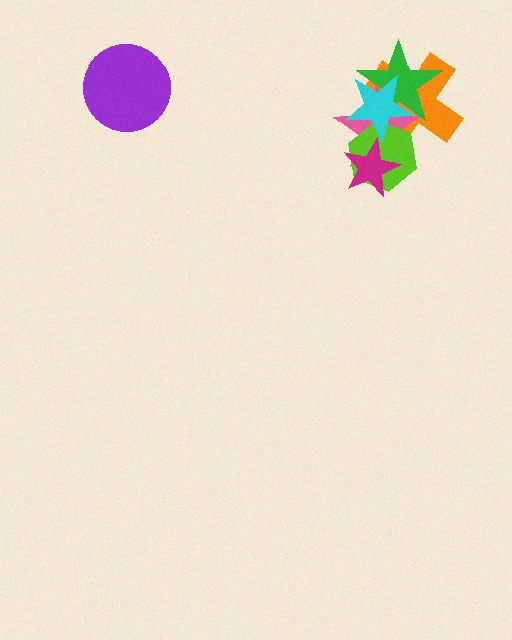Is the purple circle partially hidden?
No, no other shape covers it.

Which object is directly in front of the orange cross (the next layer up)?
The pink star is directly in front of the orange cross.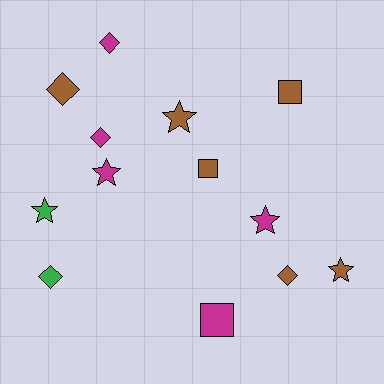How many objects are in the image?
There are 13 objects.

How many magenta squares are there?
There is 1 magenta square.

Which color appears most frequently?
Brown, with 6 objects.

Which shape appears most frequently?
Diamond, with 5 objects.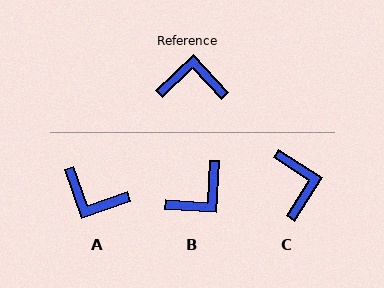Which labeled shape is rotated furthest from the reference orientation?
A, about 156 degrees away.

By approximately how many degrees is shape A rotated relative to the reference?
Approximately 156 degrees counter-clockwise.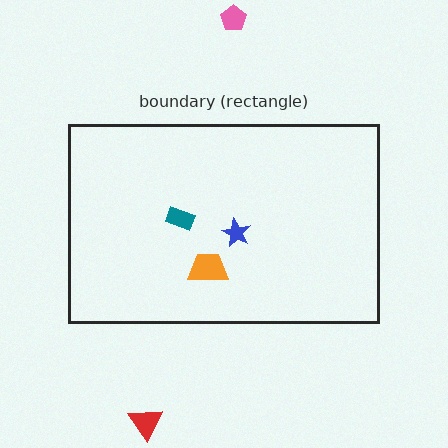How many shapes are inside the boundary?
3 inside, 2 outside.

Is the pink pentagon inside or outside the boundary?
Outside.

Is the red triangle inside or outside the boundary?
Outside.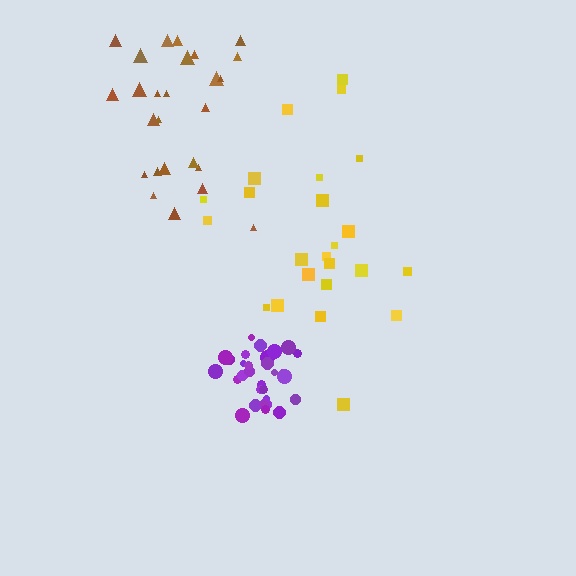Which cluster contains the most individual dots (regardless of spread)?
Purple (31).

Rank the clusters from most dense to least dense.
purple, brown, yellow.